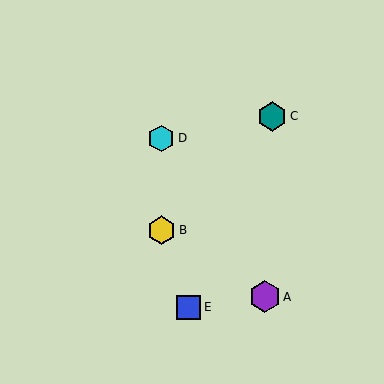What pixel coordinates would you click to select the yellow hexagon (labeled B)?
Click at (162, 230) to select the yellow hexagon B.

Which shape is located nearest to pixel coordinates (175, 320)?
The blue square (labeled E) at (189, 307) is nearest to that location.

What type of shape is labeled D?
Shape D is a cyan hexagon.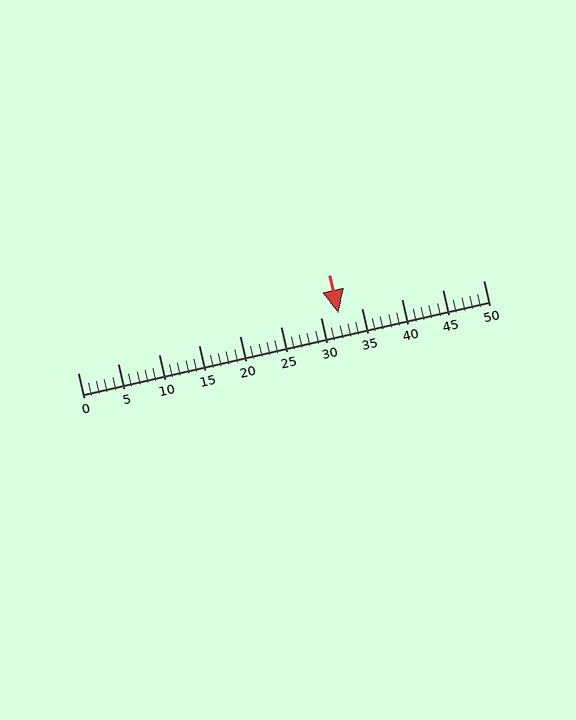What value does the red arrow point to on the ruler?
The red arrow points to approximately 32.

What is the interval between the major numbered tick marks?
The major tick marks are spaced 5 units apart.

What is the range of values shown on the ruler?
The ruler shows values from 0 to 50.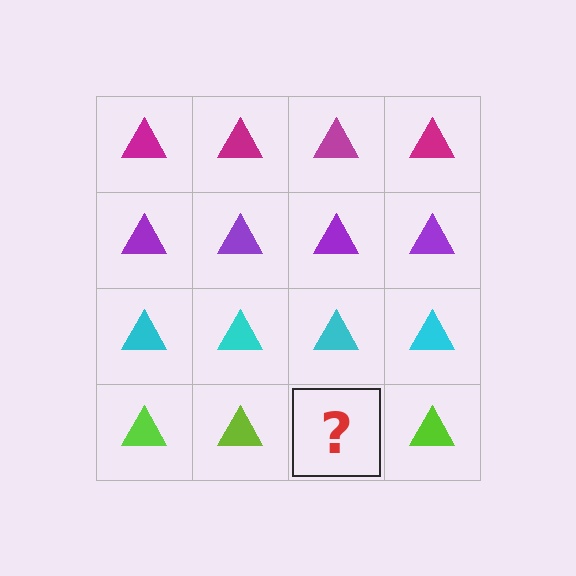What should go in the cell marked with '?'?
The missing cell should contain a lime triangle.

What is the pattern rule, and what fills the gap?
The rule is that each row has a consistent color. The gap should be filled with a lime triangle.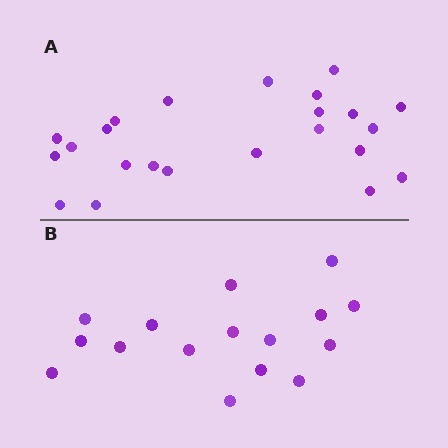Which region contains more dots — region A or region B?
Region A (the top region) has more dots.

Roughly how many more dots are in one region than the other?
Region A has roughly 8 or so more dots than region B.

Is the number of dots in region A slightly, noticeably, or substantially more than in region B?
Region A has noticeably more, but not dramatically so. The ratio is roughly 1.4 to 1.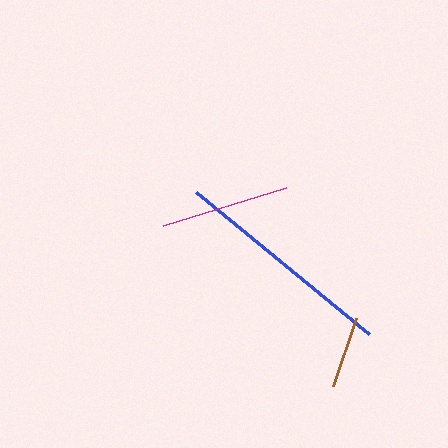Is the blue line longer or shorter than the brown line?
The blue line is longer than the brown line.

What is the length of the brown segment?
The brown segment is approximately 72 pixels long.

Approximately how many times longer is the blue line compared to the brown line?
The blue line is approximately 3.1 times the length of the brown line.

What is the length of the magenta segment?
The magenta segment is approximately 129 pixels long.